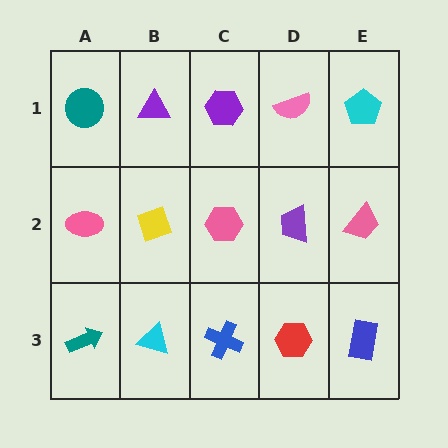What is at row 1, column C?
A purple hexagon.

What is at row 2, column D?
A purple trapezoid.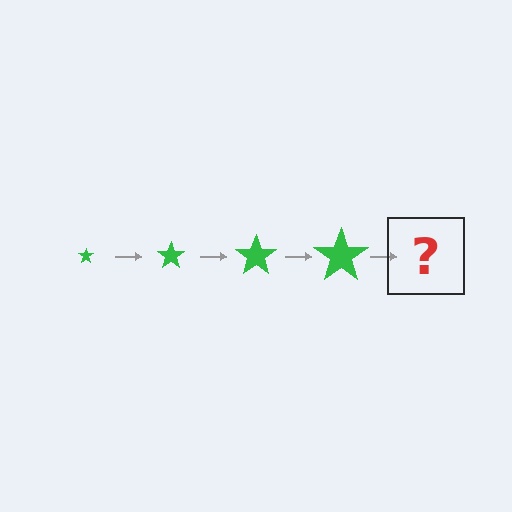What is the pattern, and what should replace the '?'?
The pattern is that the star gets progressively larger each step. The '?' should be a green star, larger than the previous one.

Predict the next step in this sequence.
The next step is a green star, larger than the previous one.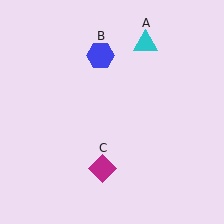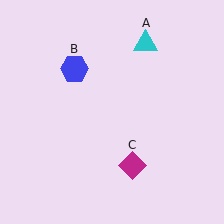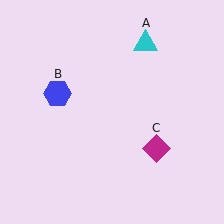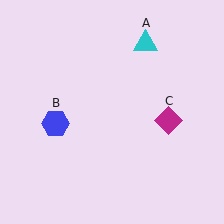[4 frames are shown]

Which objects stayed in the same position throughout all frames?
Cyan triangle (object A) remained stationary.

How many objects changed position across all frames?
2 objects changed position: blue hexagon (object B), magenta diamond (object C).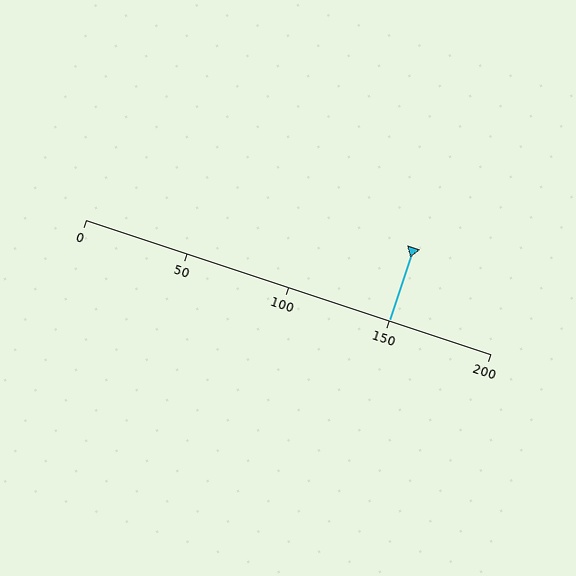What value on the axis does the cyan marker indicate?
The marker indicates approximately 150.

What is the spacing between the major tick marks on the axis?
The major ticks are spaced 50 apart.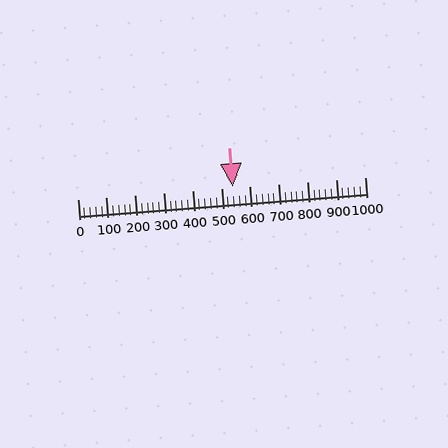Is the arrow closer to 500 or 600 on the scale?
The arrow is closer to 500.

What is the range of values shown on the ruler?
The ruler shows values from 0 to 1000.